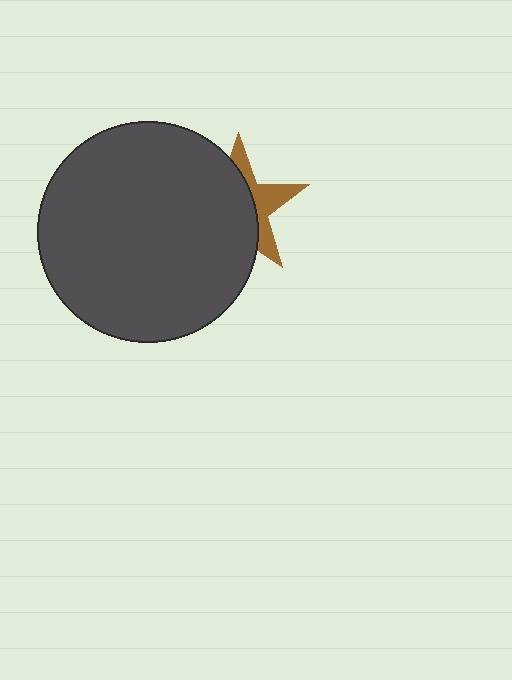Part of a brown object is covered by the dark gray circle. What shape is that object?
It is a star.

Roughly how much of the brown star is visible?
A small part of it is visible (roughly 36%).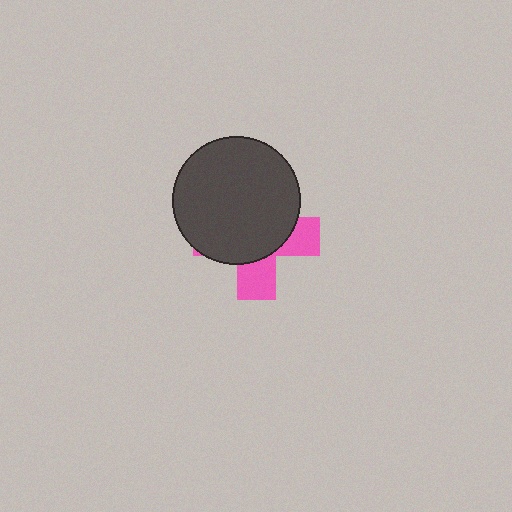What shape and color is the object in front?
The object in front is a dark gray circle.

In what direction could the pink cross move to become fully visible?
The pink cross could move down. That would shift it out from behind the dark gray circle entirely.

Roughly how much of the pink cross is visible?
A small part of it is visible (roughly 33%).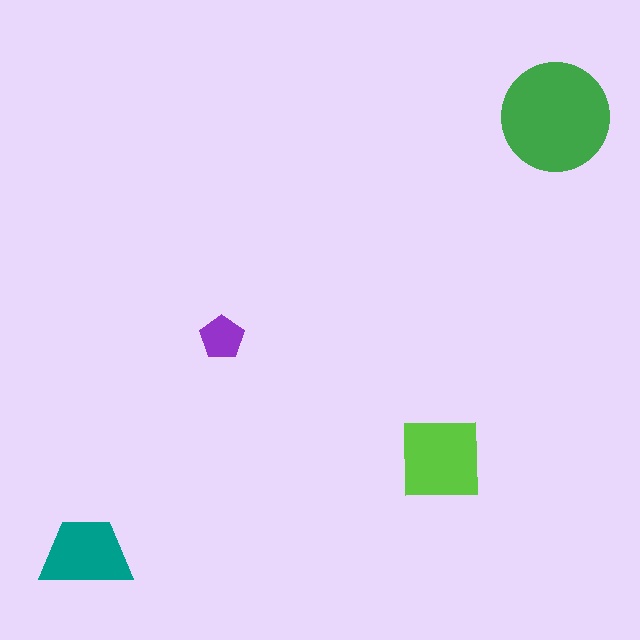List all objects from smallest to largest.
The purple pentagon, the teal trapezoid, the lime square, the green circle.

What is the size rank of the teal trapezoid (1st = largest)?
3rd.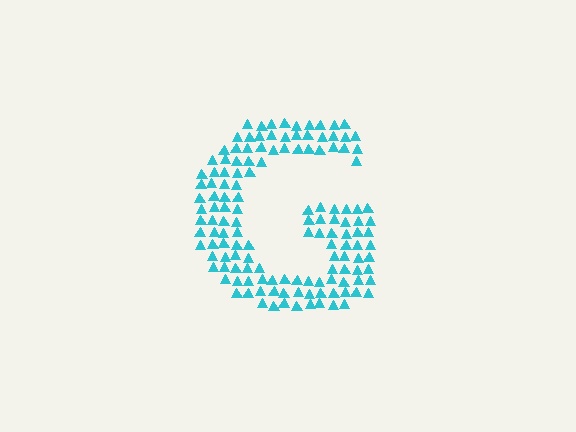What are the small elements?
The small elements are triangles.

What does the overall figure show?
The overall figure shows the letter G.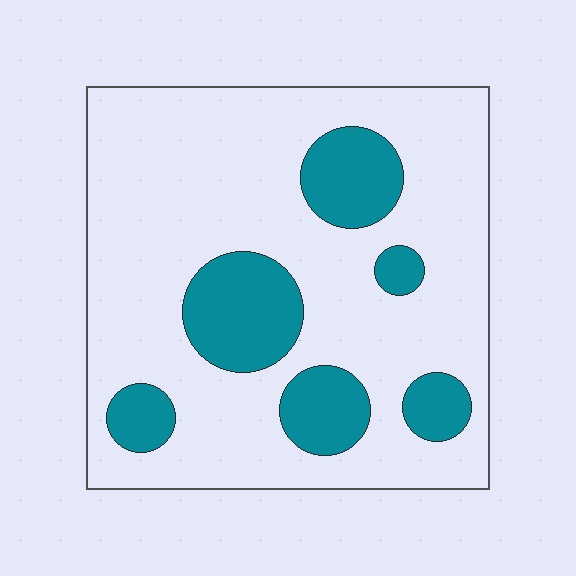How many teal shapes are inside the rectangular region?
6.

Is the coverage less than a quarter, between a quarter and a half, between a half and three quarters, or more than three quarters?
Less than a quarter.